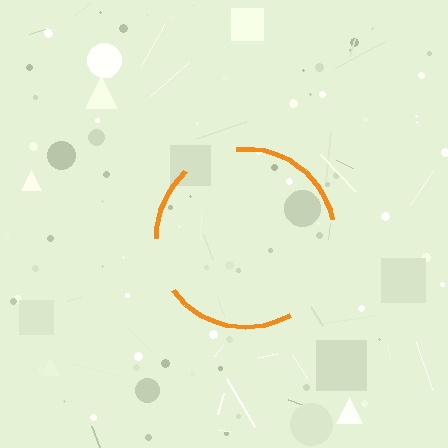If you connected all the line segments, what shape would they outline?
They would outline a circle.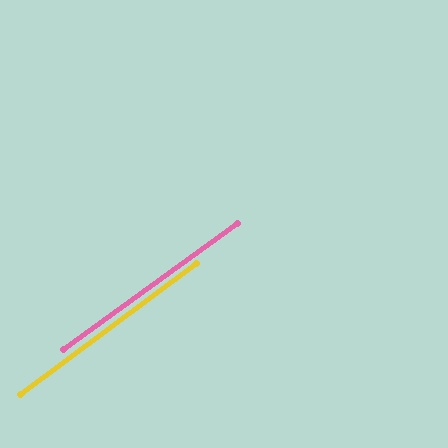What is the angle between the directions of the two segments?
Approximately 1 degree.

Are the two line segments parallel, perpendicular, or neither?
Parallel — their directions differ by only 0.7°.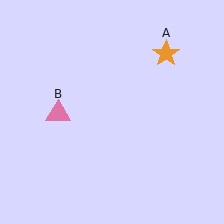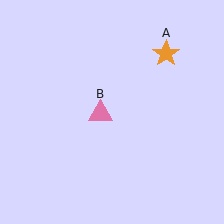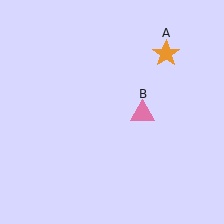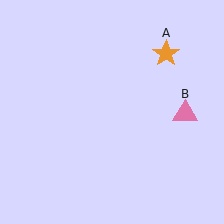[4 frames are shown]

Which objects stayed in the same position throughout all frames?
Orange star (object A) remained stationary.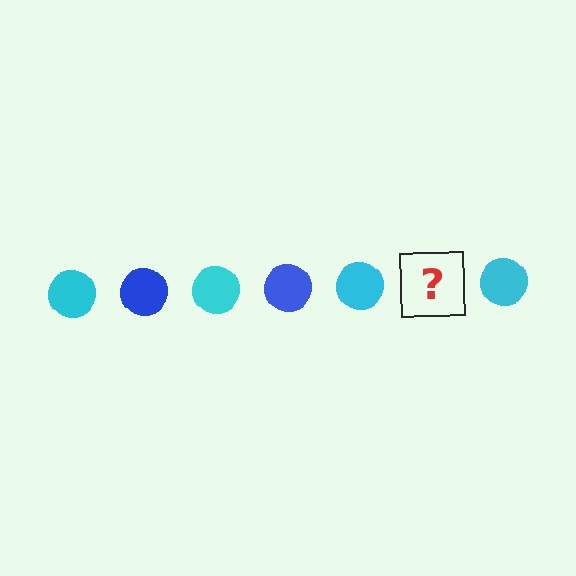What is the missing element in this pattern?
The missing element is a blue circle.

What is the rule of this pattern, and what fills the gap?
The rule is that the pattern cycles through cyan, blue circles. The gap should be filled with a blue circle.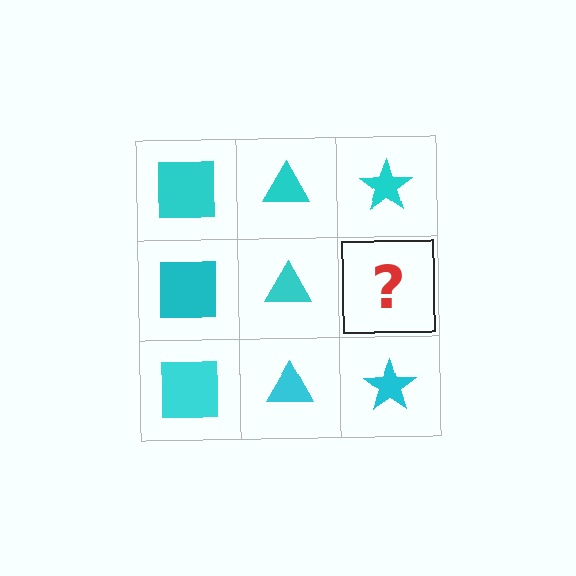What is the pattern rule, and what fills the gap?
The rule is that each column has a consistent shape. The gap should be filled with a cyan star.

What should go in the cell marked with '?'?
The missing cell should contain a cyan star.